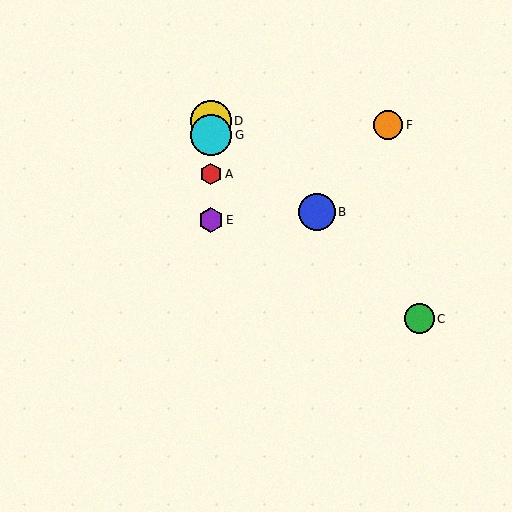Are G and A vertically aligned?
Yes, both are at x≈211.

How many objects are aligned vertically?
4 objects (A, D, E, G) are aligned vertically.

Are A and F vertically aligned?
No, A is at x≈211 and F is at x≈388.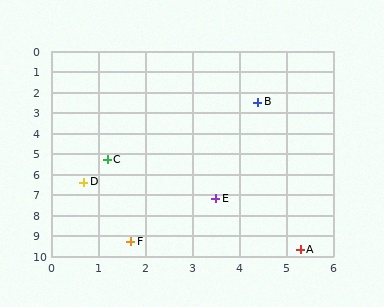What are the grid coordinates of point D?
Point D is at approximately (0.7, 6.4).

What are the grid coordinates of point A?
Point A is at approximately (5.3, 9.7).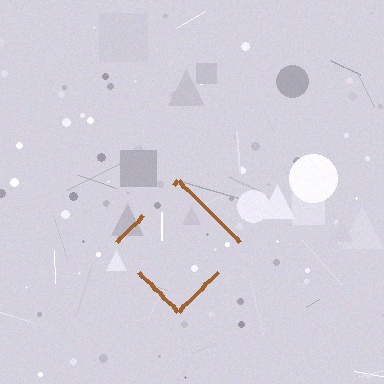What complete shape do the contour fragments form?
The contour fragments form a diamond.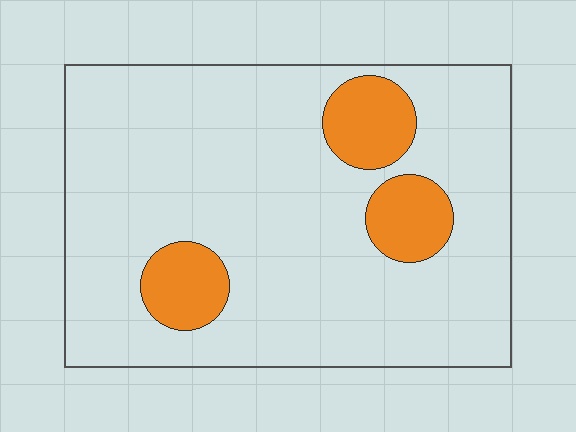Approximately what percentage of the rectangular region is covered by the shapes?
Approximately 15%.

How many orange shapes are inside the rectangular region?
3.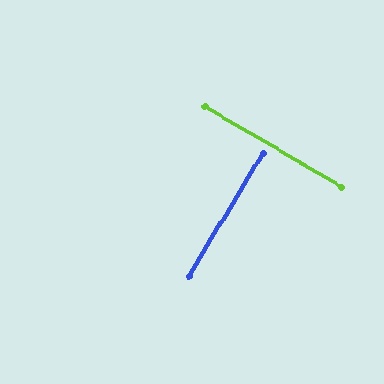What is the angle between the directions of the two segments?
Approximately 89 degrees.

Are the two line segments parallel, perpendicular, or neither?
Perpendicular — they meet at approximately 89°.